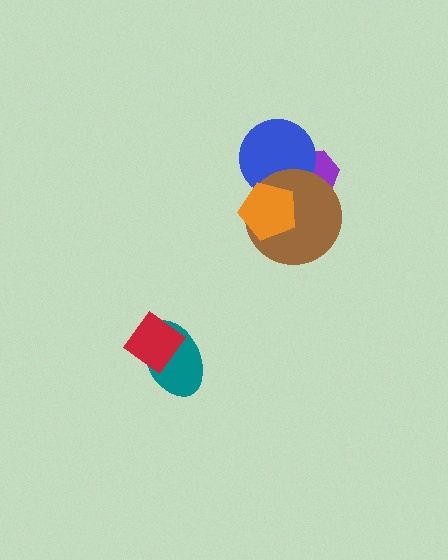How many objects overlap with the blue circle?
3 objects overlap with the blue circle.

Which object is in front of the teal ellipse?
The red diamond is in front of the teal ellipse.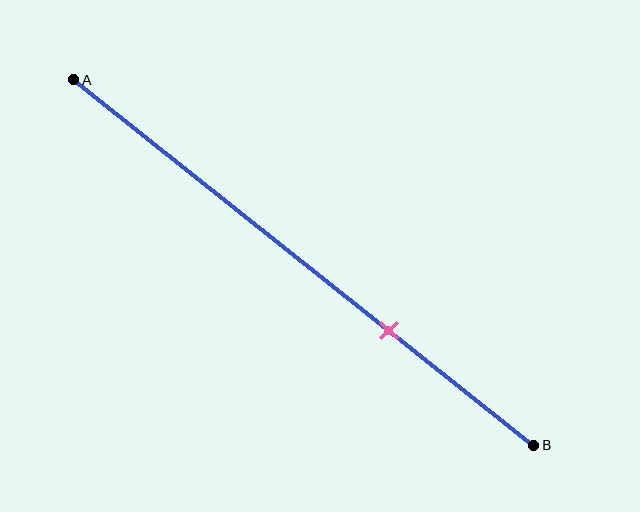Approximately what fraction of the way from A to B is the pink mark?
The pink mark is approximately 70% of the way from A to B.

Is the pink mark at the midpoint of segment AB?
No, the mark is at about 70% from A, not at the 50% midpoint.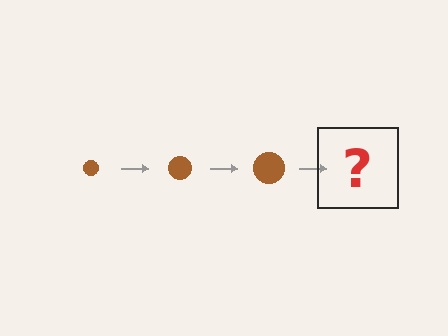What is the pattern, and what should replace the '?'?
The pattern is that the circle gets progressively larger each step. The '?' should be a brown circle, larger than the previous one.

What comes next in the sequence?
The next element should be a brown circle, larger than the previous one.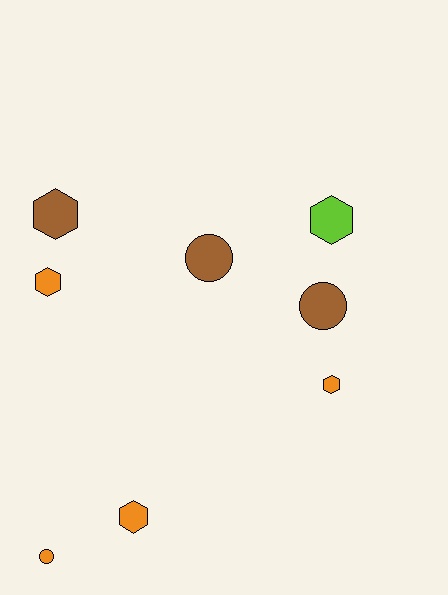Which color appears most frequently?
Orange, with 4 objects.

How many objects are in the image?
There are 8 objects.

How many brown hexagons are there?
There is 1 brown hexagon.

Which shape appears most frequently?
Hexagon, with 5 objects.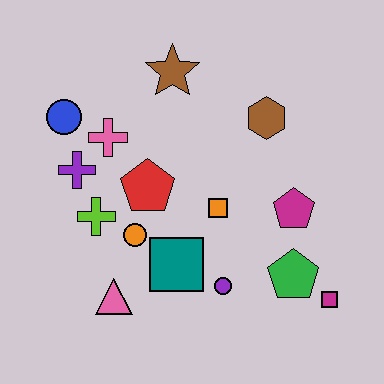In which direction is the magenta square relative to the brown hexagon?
The magenta square is below the brown hexagon.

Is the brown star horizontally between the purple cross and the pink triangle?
No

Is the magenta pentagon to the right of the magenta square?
No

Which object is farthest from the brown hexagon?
The pink triangle is farthest from the brown hexagon.